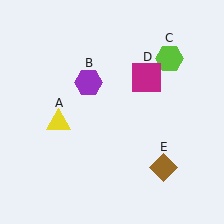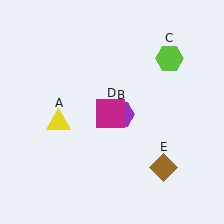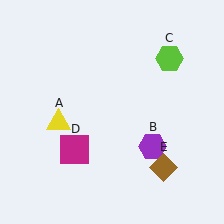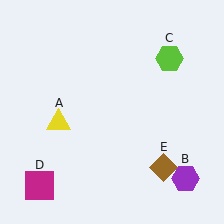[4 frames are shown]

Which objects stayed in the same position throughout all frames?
Yellow triangle (object A) and lime hexagon (object C) and brown diamond (object E) remained stationary.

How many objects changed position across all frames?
2 objects changed position: purple hexagon (object B), magenta square (object D).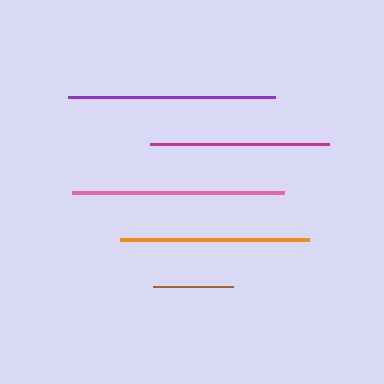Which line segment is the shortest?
The brown line is the shortest at approximately 81 pixels.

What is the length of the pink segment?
The pink segment is approximately 213 pixels long.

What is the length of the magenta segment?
The magenta segment is approximately 179 pixels long.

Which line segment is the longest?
The pink line is the longest at approximately 213 pixels.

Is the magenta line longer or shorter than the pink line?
The pink line is longer than the magenta line.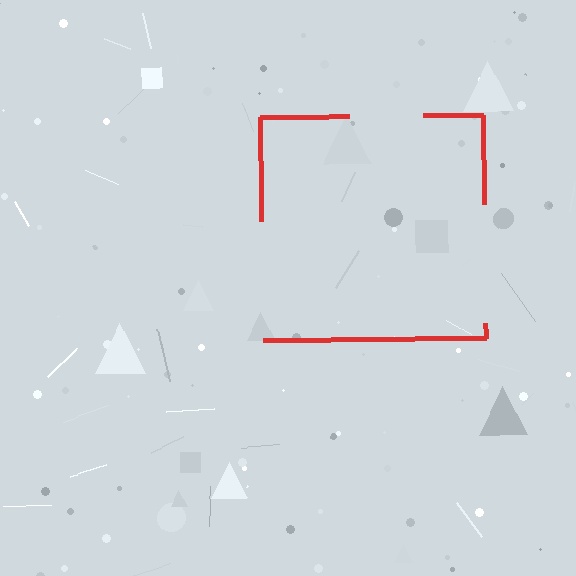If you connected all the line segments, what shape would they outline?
They would outline a square.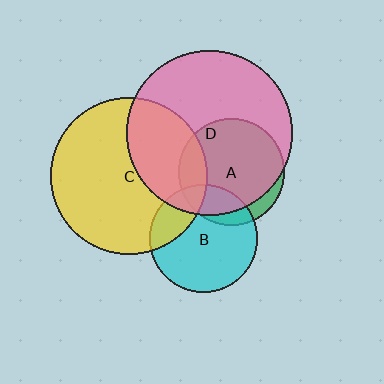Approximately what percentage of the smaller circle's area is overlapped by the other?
Approximately 35%.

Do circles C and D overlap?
Yes.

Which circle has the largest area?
Circle D (pink).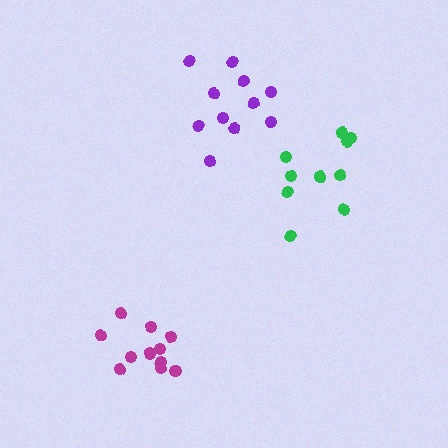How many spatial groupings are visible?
There are 3 spatial groupings.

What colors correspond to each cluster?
The clusters are colored: green, magenta, purple.